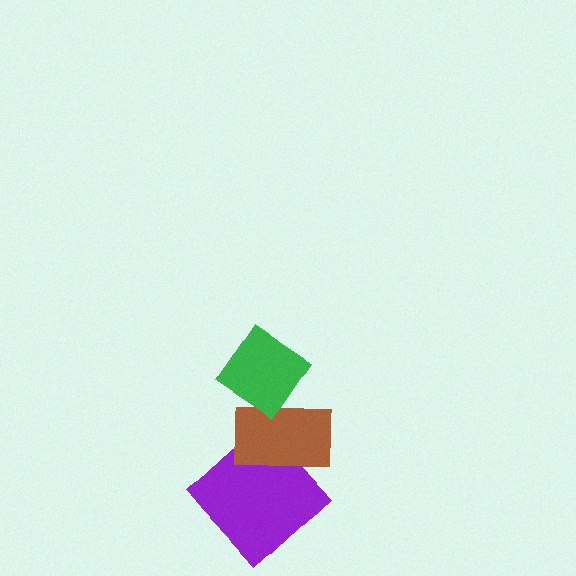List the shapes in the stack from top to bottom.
From top to bottom: the green diamond, the brown rectangle, the purple diamond.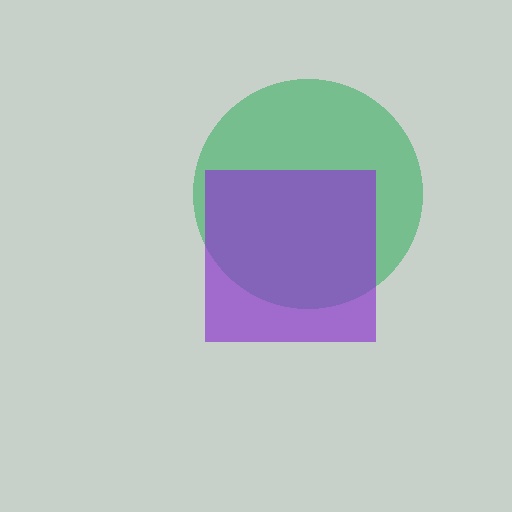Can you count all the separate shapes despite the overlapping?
Yes, there are 2 separate shapes.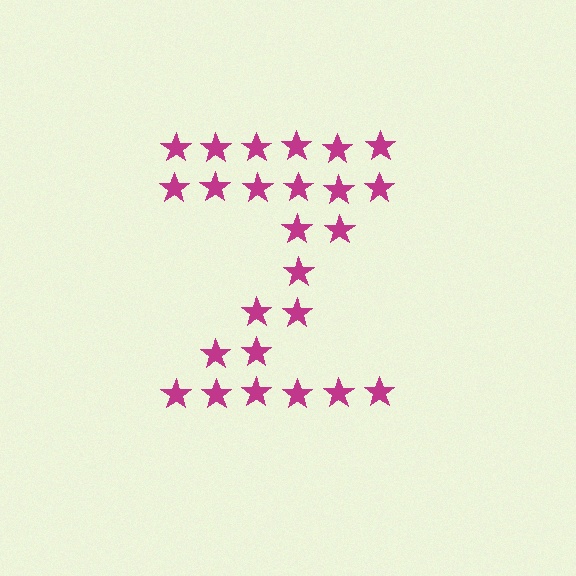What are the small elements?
The small elements are stars.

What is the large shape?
The large shape is the letter Z.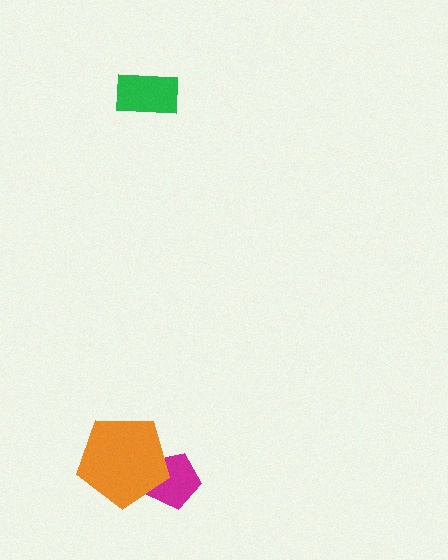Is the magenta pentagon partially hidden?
Yes, it is partially covered by another shape.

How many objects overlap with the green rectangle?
0 objects overlap with the green rectangle.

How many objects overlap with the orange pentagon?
1 object overlaps with the orange pentagon.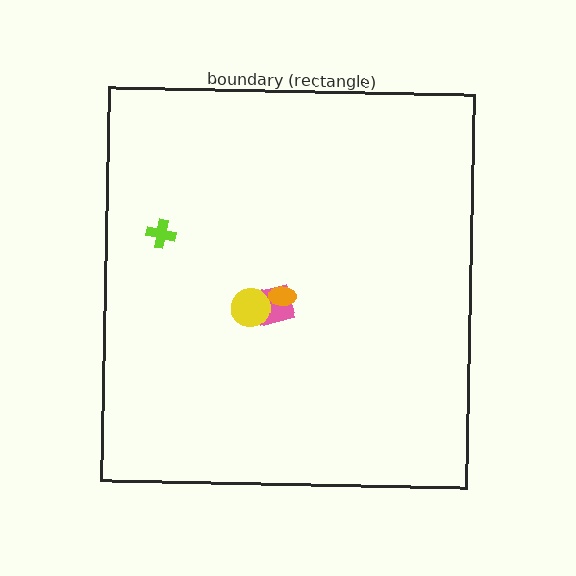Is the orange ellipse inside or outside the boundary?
Inside.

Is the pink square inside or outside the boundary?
Inside.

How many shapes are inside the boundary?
4 inside, 0 outside.